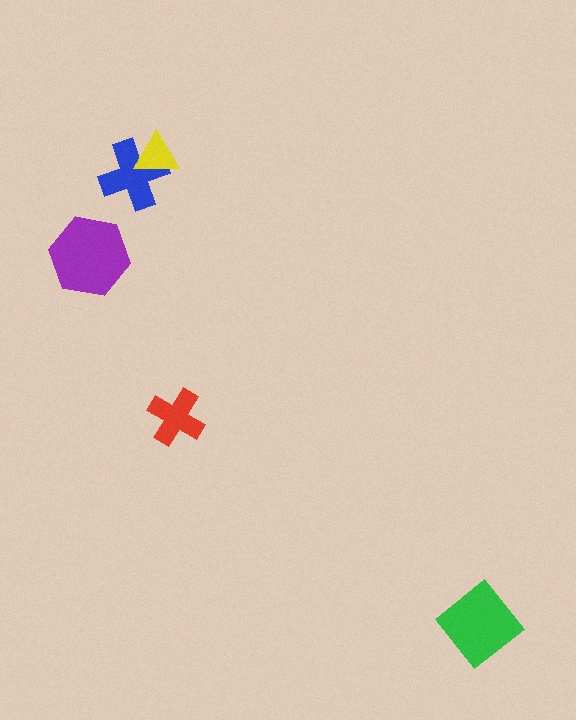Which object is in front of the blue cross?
The yellow triangle is in front of the blue cross.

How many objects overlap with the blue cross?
1 object overlaps with the blue cross.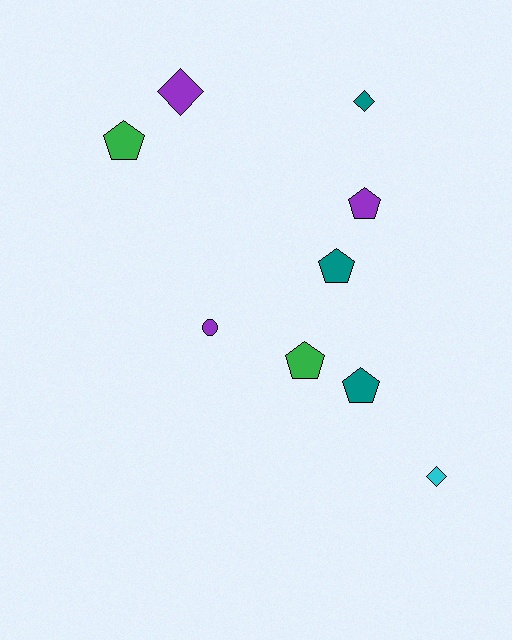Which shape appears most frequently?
Pentagon, with 5 objects.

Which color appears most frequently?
Teal, with 3 objects.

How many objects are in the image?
There are 9 objects.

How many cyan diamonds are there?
There is 1 cyan diamond.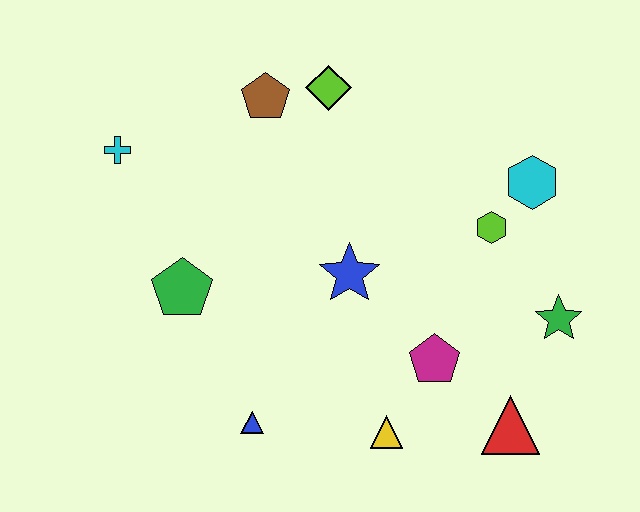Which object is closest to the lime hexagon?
The cyan hexagon is closest to the lime hexagon.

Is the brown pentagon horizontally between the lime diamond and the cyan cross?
Yes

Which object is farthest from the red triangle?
The cyan cross is farthest from the red triangle.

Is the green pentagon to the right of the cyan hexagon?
No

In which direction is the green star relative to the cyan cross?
The green star is to the right of the cyan cross.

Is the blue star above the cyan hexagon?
No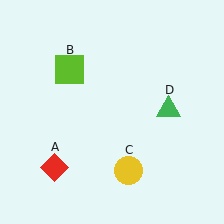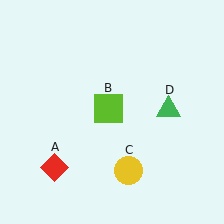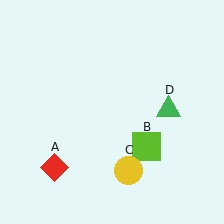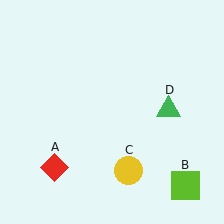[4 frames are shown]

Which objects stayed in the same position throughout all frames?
Red diamond (object A) and yellow circle (object C) and green triangle (object D) remained stationary.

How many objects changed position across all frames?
1 object changed position: lime square (object B).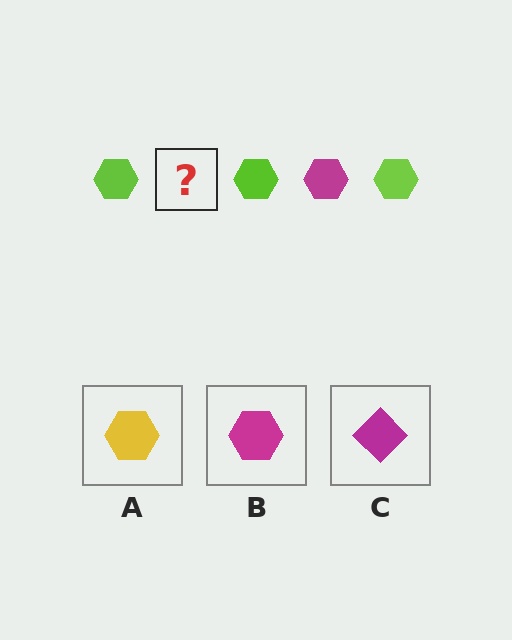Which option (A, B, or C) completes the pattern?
B.